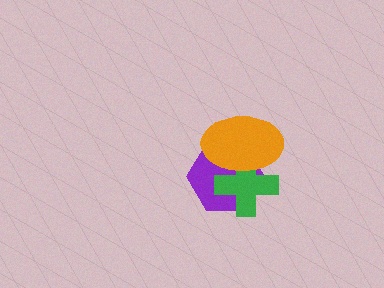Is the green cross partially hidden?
Yes, it is partially covered by another shape.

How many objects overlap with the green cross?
2 objects overlap with the green cross.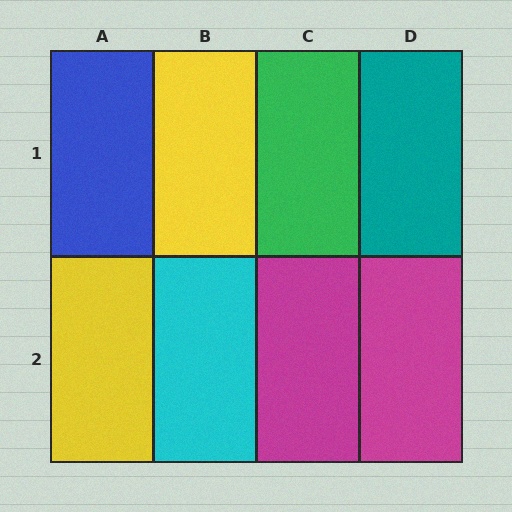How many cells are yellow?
2 cells are yellow.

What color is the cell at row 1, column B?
Yellow.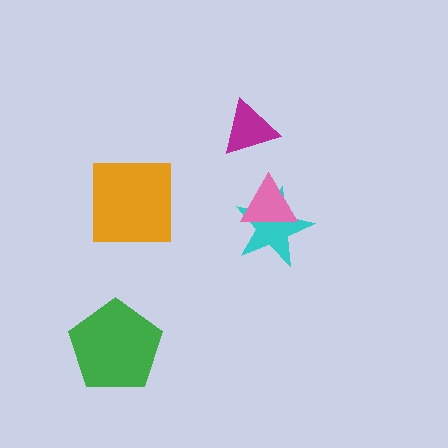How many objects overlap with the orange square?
0 objects overlap with the orange square.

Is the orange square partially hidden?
No, no other shape covers it.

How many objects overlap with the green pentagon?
0 objects overlap with the green pentagon.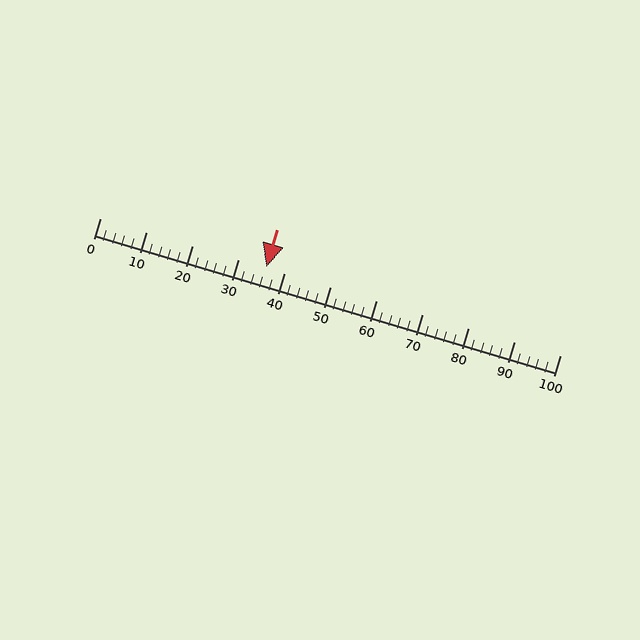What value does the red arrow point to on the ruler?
The red arrow points to approximately 36.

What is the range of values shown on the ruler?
The ruler shows values from 0 to 100.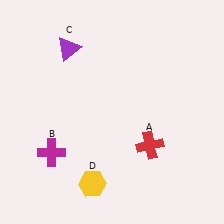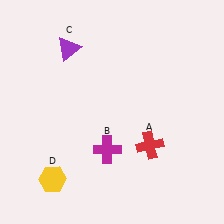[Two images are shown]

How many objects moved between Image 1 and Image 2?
2 objects moved between the two images.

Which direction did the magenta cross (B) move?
The magenta cross (B) moved right.